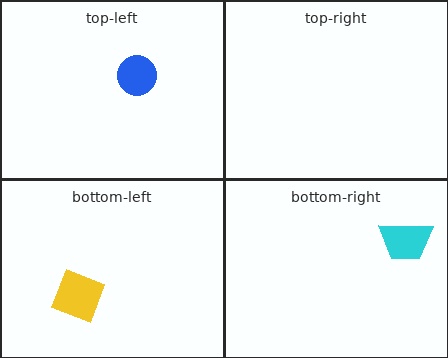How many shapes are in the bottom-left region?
1.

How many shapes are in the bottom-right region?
1.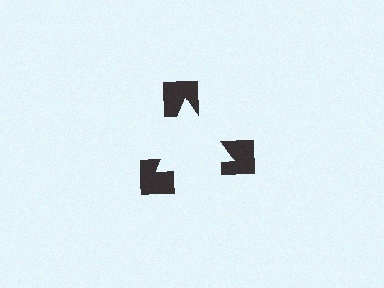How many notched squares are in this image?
There are 3 — one at each vertex of the illusory triangle.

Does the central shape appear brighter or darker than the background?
It typically appears slightly brighter than the background, even though no actual brightness change is drawn.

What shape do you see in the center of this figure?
An illusory triangle — its edges are inferred from the aligned wedge cuts in the notched squares, not physically drawn.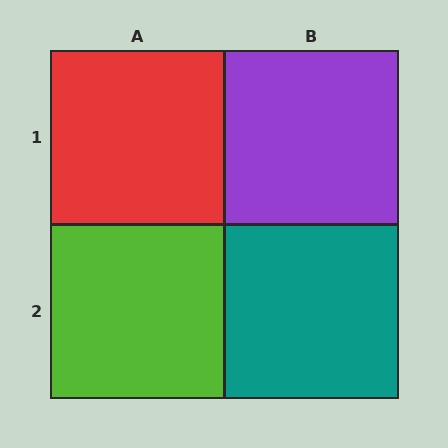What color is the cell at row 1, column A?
Red.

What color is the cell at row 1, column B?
Purple.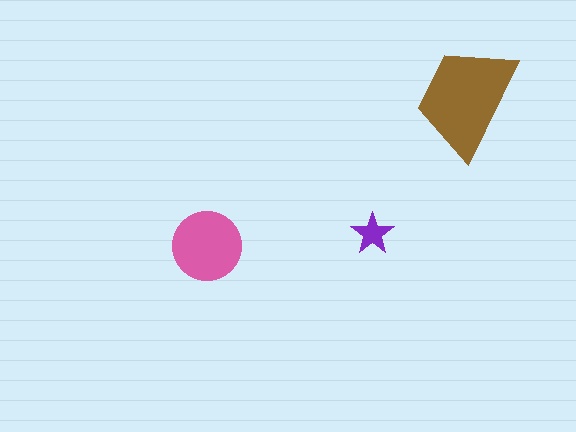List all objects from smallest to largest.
The purple star, the pink circle, the brown trapezoid.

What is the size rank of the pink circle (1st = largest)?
2nd.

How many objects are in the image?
There are 3 objects in the image.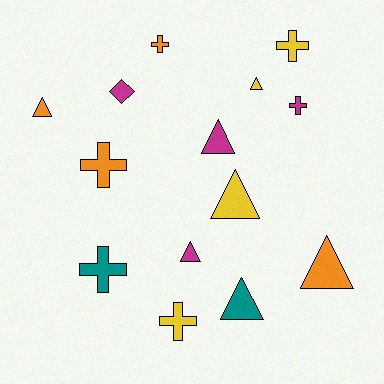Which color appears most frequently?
Yellow, with 4 objects.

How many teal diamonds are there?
There are no teal diamonds.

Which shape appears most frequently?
Triangle, with 7 objects.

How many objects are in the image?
There are 14 objects.